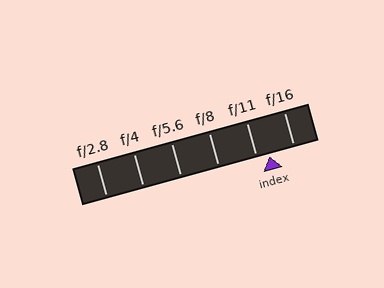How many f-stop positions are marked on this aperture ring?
There are 6 f-stop positions marked.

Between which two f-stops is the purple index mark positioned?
The index mark is between f/11 and f/16.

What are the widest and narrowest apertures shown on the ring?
The widest aperture shown is f/2.8 and the narrowest is f/16.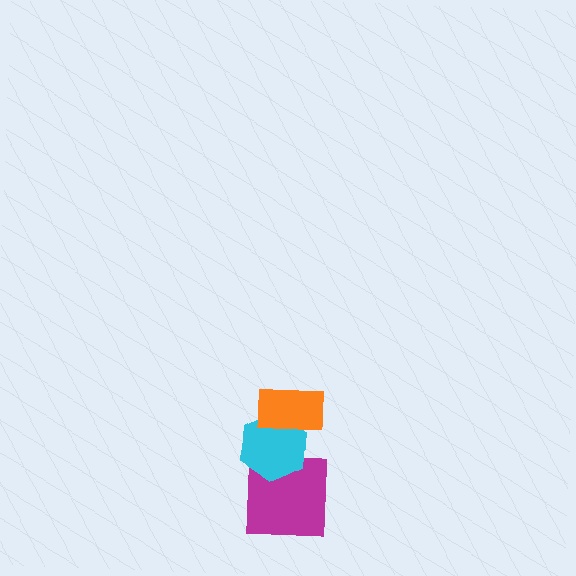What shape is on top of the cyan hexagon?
The orange rectangle is on top of the cyan hexagon.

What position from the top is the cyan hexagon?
The cyan hexagon is 2nd from the top.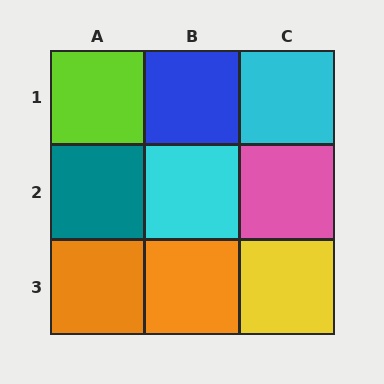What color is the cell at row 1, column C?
Cyan.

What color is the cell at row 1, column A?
Lime.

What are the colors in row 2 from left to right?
Teal, cyan, pink.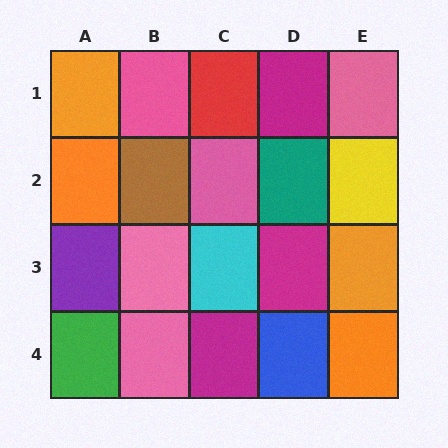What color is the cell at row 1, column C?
Red.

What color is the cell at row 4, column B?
Pink.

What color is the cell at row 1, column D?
Magenta.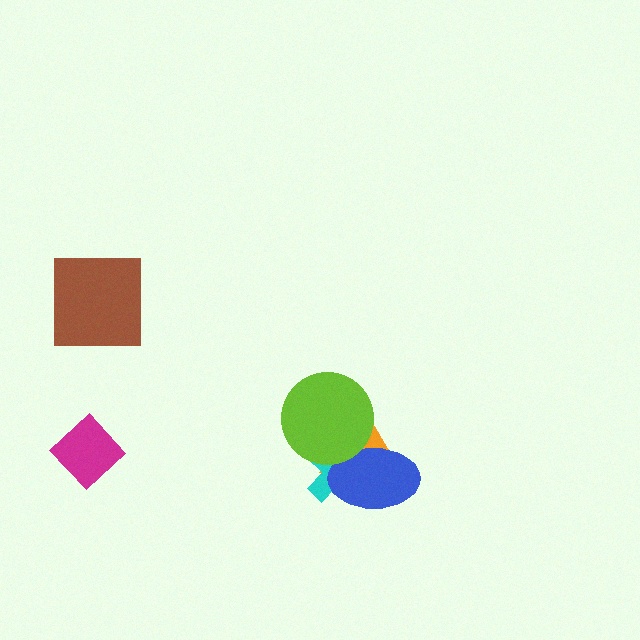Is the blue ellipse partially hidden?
Yes, it is partially covered by another shape.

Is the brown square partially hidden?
No, no other shape covers it.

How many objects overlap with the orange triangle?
3 objects overlap with the orange triangle.